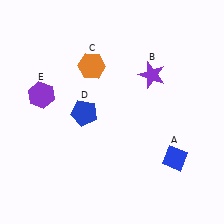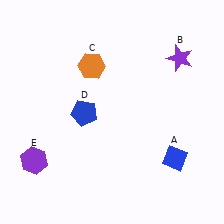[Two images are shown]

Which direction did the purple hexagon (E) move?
The purple hexagon (E) moved down.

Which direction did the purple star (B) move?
The purple star (B) moved right.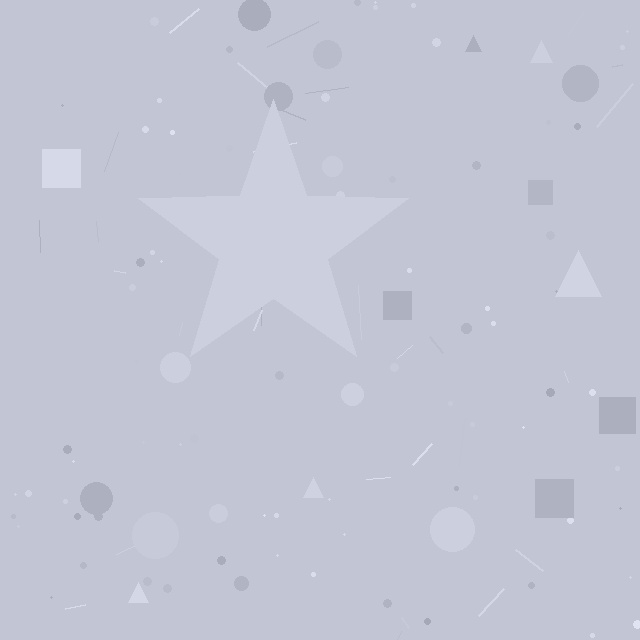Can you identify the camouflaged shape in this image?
The camouflaged shape is a star.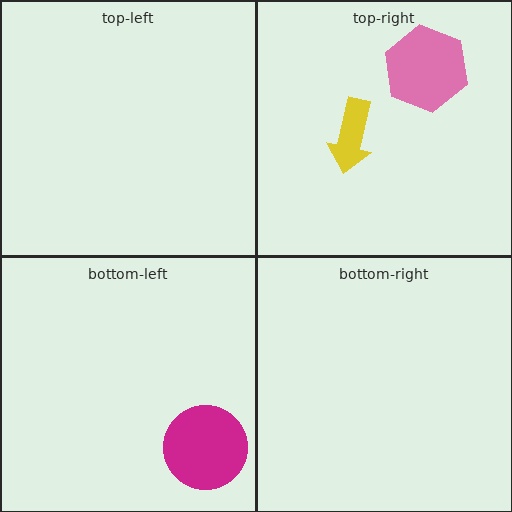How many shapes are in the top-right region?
2.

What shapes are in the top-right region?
The pink hexagon, the yellow arrow.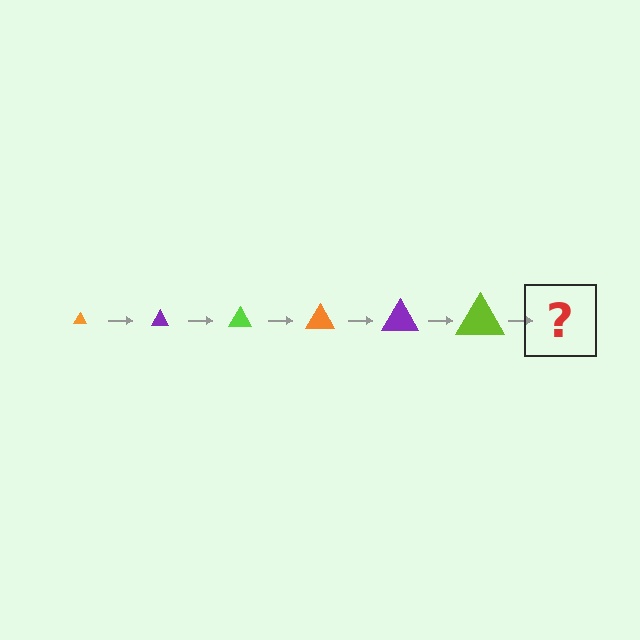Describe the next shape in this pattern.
It should be an orange triangle, larger than the previous one.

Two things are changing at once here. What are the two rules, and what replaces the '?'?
The two rules are that the triangle grows larger each step and the color cycles through orange, purple, and lime. The '?' should be an orange triangle, larger than the previous one.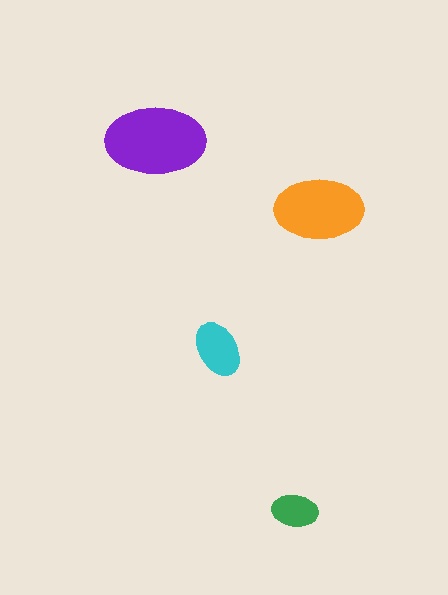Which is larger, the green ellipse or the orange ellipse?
The orange one.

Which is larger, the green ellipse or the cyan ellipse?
The cyan one.